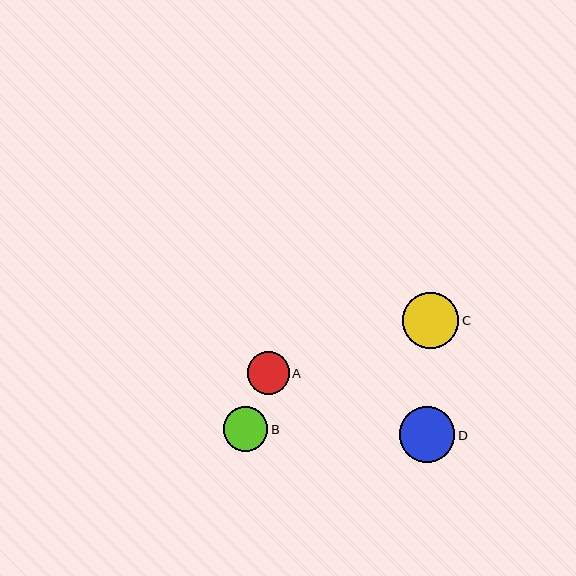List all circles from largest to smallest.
From largest to smallest: C, D, B, A.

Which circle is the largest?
Circle C is the largest with a size of approximately 56 pixels.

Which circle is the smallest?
Circle A is the smallest with a size of approximately 42 pixels.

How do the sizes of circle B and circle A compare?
Circle B and circle A are approximately the same size.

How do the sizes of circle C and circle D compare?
Circle C and circle D are approximately the same size.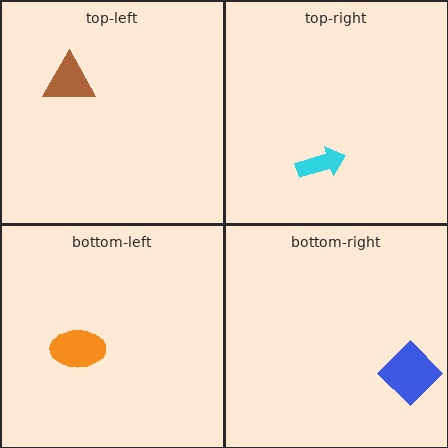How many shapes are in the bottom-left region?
1.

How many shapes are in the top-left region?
1.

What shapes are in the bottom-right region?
The blue diamond.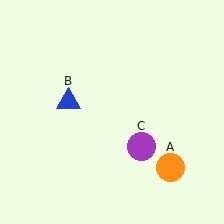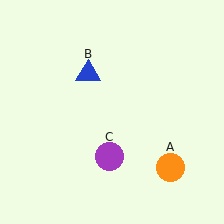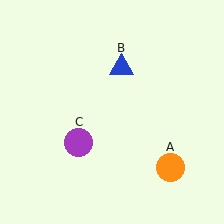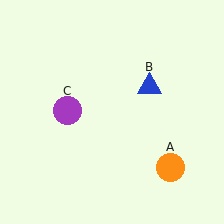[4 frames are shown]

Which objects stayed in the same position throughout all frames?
Orange circle (object A) remained stationary.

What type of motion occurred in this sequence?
The blue triangle (object B), purple circle (object C) rotated clockwise around the center of the scene.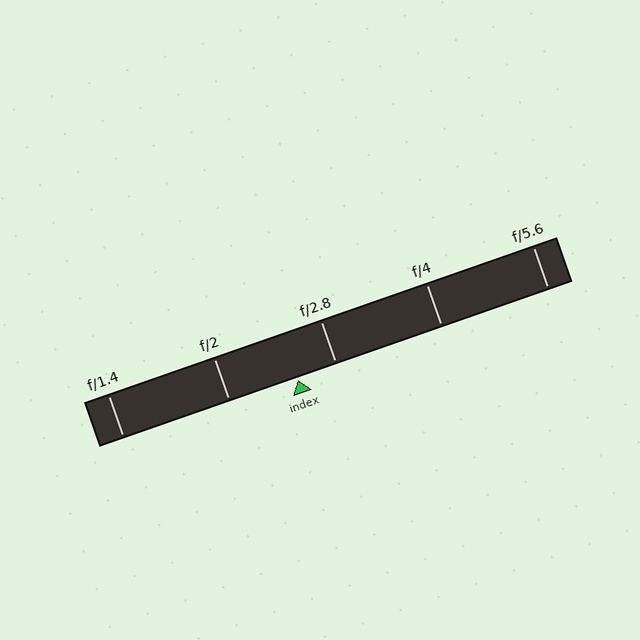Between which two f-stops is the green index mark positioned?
The index mark is between f/2 and f/2.8.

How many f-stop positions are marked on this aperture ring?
There are 5 f-stop positions marked.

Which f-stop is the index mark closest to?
The index mark is closest to f/2.8.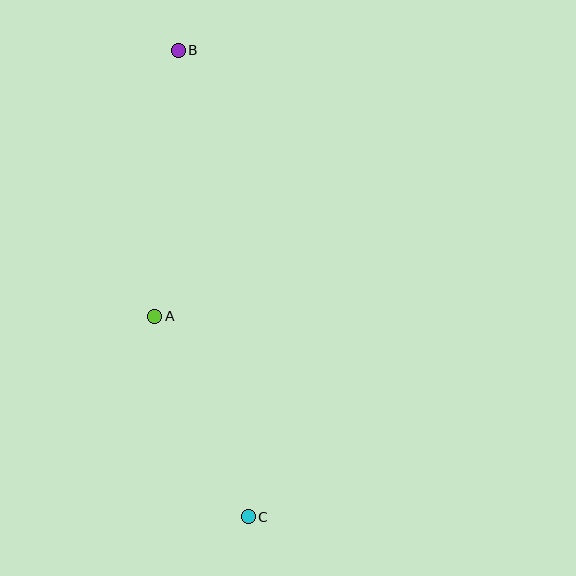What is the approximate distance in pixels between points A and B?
The distance between A and B is approximately 267 pixels.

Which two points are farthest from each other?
Points B and C are farthest from each other.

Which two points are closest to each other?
Points A and C are closest to each other.